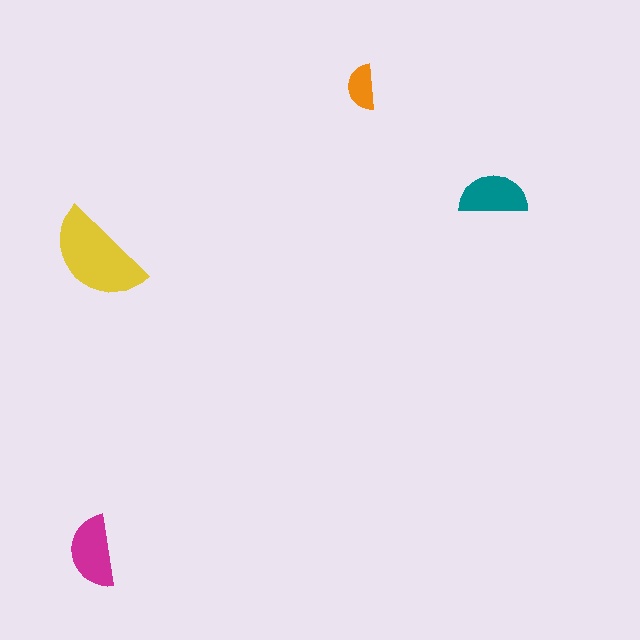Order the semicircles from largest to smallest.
the yellow one, the magenta one, the teal one, the orange one.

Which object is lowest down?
The magenta semicircle is bottommost.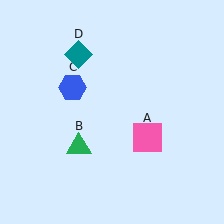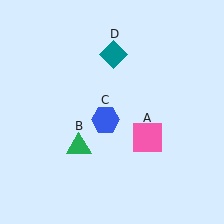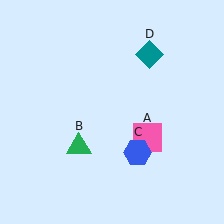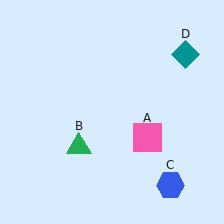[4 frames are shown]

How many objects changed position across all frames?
2 objects changed position: blue hexagon (object C), teal diamond (object D).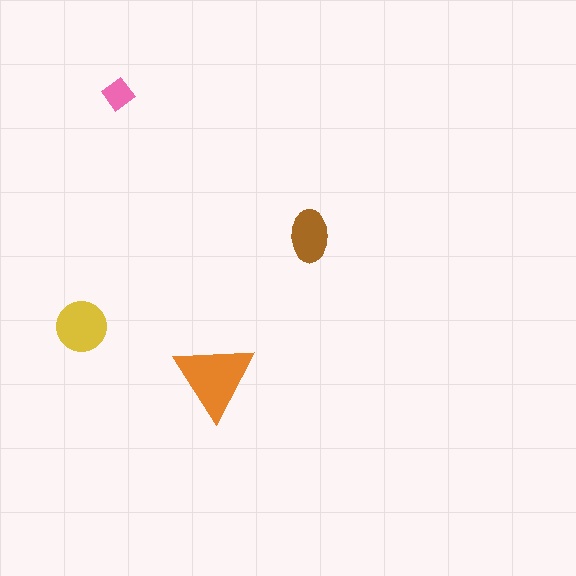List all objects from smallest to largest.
The pink diamond, the brown ellipse, the yellow circle, the orange triangle.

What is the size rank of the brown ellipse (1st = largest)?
3rd.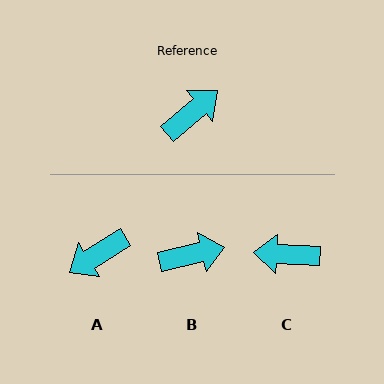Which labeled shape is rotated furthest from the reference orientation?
A, about 172 degrees away.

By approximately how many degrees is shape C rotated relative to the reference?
Approximately 137 degrees counter-clockwise.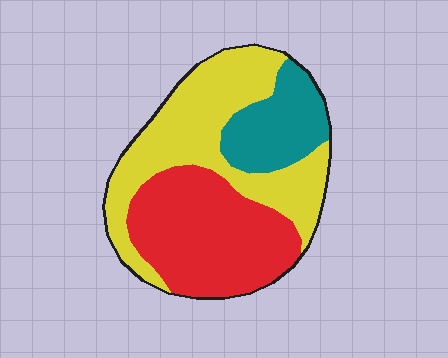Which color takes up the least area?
Teal, at roughly 20%.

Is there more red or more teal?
Red.